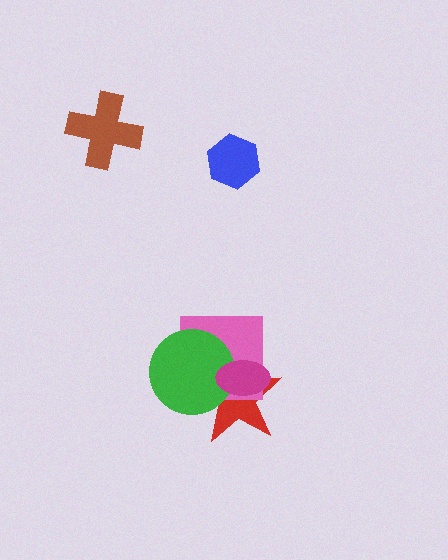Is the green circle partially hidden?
Yes, it is partially covered by another shape.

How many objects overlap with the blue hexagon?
0 objects overlap with the blue hexagon.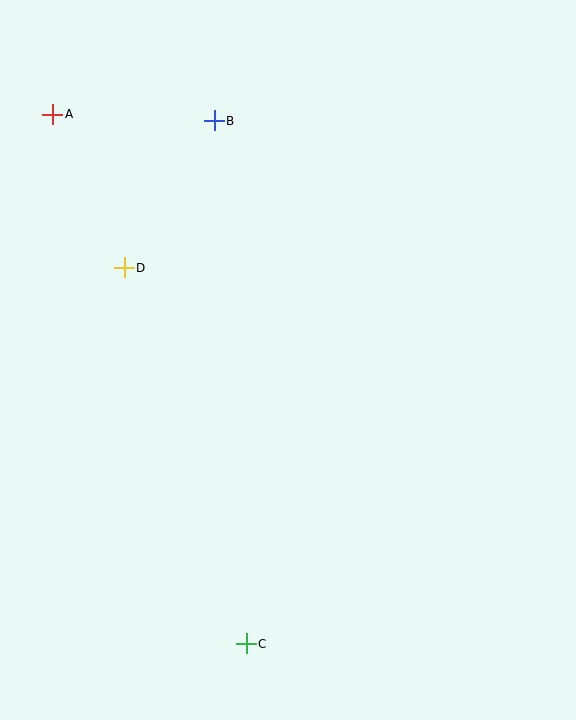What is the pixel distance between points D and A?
The distance between D and A is 169 pixels.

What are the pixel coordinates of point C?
Point C is at (246, 644).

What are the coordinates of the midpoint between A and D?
The midpoint between A and D is at (89, 191).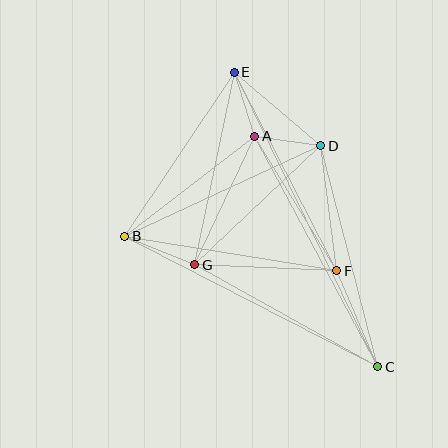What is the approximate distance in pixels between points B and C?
The distance between B and C is approximately 285 pixels.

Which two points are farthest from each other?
Points C and E are farthest from each other.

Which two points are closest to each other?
Points A and E are closest to each other.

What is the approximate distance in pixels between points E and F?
The distance between E and F is approximately 223 pixels.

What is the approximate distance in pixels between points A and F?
The distance between A and F is approximately 158 pixels.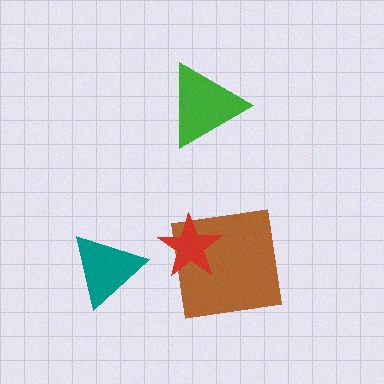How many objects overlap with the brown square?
1 object overlaps with the brown square.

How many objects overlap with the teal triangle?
0 objects overlap with the teal triangle.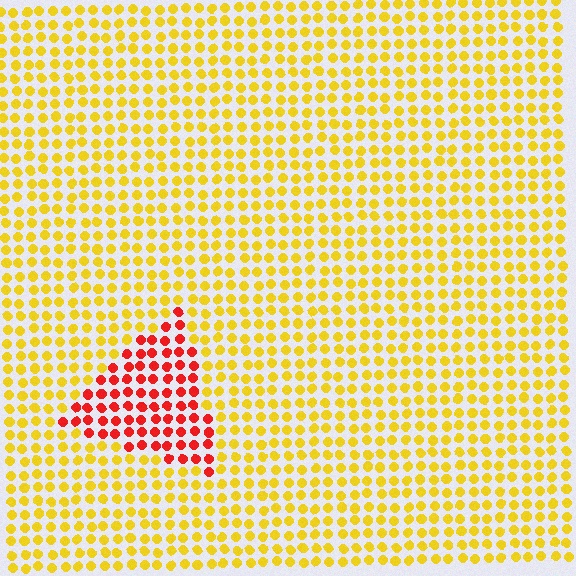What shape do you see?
I see a triangle.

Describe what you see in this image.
The image is filled with small yellow elements in a uniform arrangement. A triangle-shaped region is visible where the elements are tinted to a slightly different hue, forming a subtle color boundary.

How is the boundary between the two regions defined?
The boundary is defined purely by a slight shift in hue (about 53 degrees). Spacing, size, and orientation are identical on both sides.